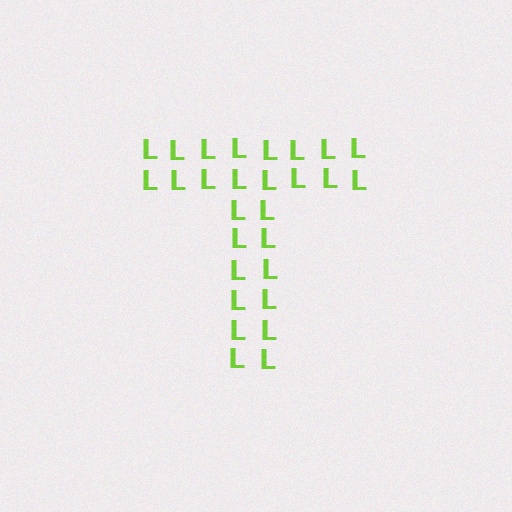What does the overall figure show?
The overall figure shows the letter T.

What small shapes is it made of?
It is made of small letter L's.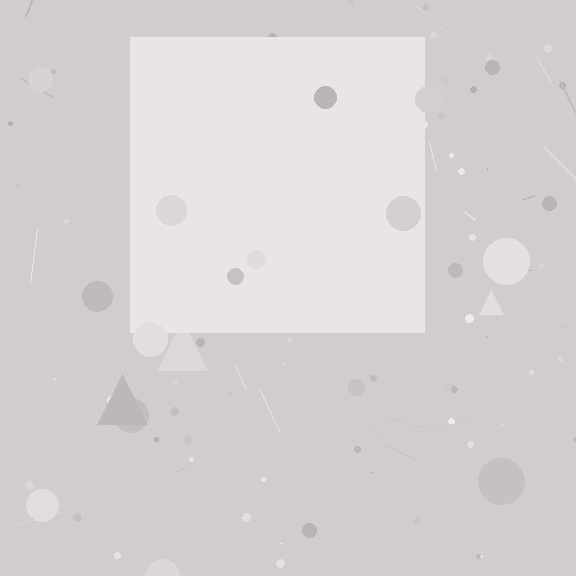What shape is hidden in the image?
A square is hidden in the image.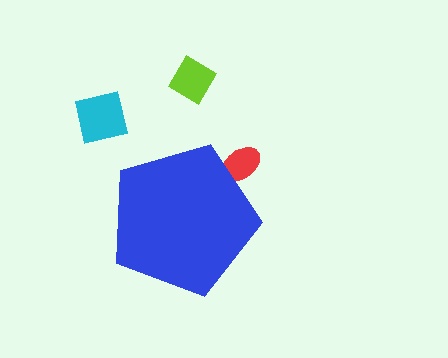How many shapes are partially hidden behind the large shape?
1 shape is partially hidden.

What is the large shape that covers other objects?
A blue pentagon.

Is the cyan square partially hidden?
No, the cyan square is fully visible.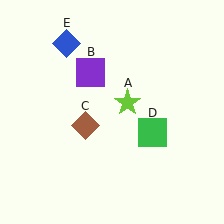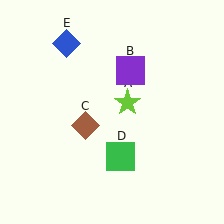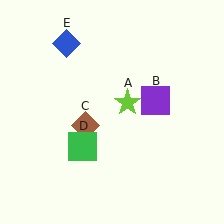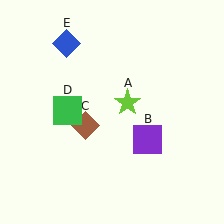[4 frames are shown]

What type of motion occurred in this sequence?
The purple square (object B), green square (object D) rotated clockwise around the center of the scene.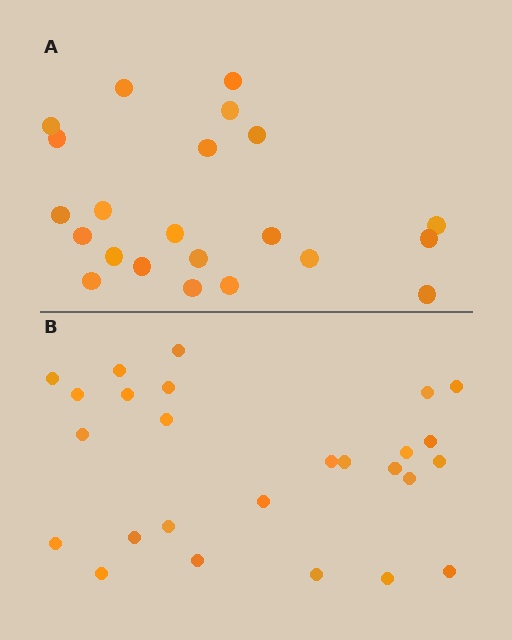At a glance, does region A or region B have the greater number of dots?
Region B (the bottom region) has more dots.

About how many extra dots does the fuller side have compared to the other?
Region B has about 4 more dots than region A.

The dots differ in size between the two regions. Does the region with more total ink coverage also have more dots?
No. Region A has more total ink coverage because its dots are larger, but region B actually contains more individual dots. Total area can be misleading — the number of items is what matters here.